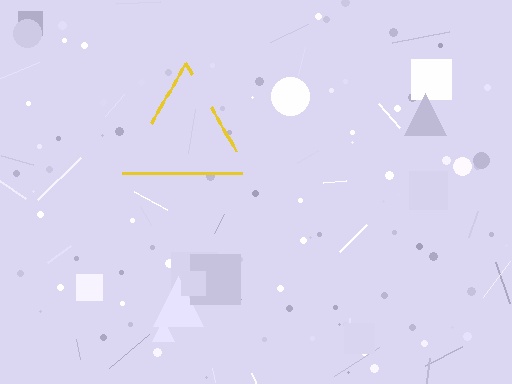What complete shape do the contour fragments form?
The contour fragments form a triangle.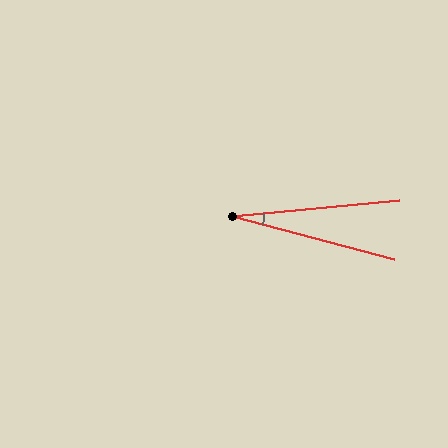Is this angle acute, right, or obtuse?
It is acute.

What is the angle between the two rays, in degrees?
Approximately 21 degrees.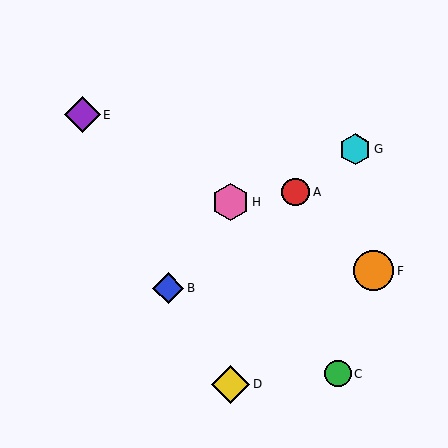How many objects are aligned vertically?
2 objects (D, H) are aligned vertically.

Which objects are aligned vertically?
Objects D, H are aligned vertically.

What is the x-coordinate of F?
Object F is at x≈374.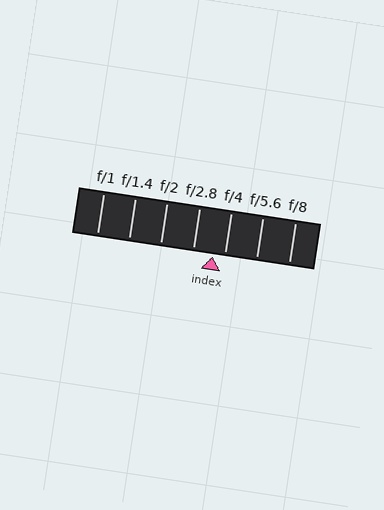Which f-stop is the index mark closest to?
The index mark is closest to f/4.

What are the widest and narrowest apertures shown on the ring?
The widest aperture shown is f/1 and the narrowest is f/8.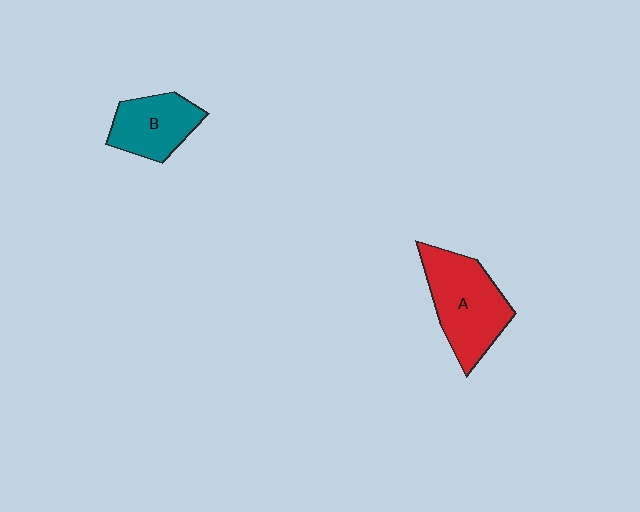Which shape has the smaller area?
Shape B (teal).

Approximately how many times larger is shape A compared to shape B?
Approximately 1.4 times.